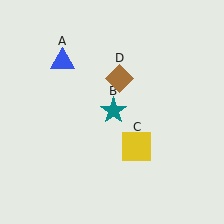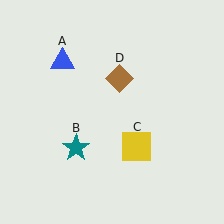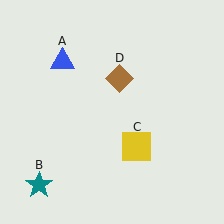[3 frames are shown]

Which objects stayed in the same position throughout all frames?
Blue triangle (object A) and yellow square (object C) and brown diamond (object D) remained stationary.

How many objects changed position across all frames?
1 object changed position: teal star (object B).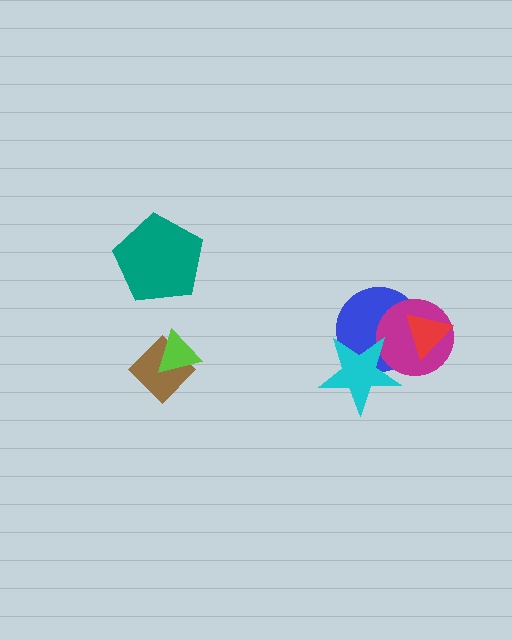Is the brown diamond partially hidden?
Yes, it is partially covered by another shape.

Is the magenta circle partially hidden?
Yes, it is partially covered by another shape.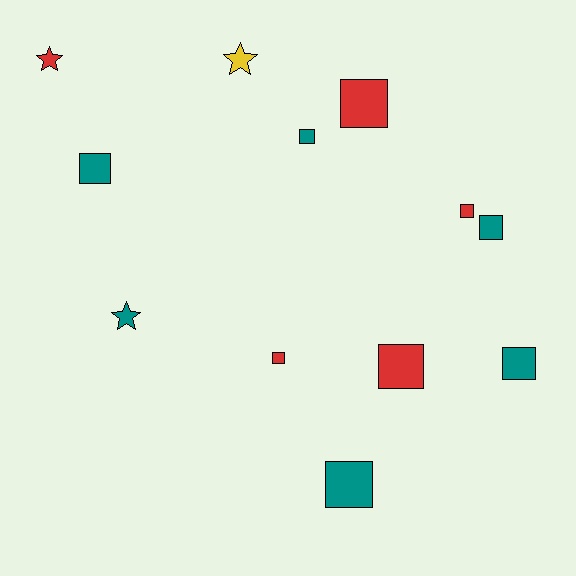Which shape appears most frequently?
Square, with 9 objects.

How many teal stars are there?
There is 1 teal star.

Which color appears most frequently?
Teal, with 6 objects.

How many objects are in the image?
There are 12 objects.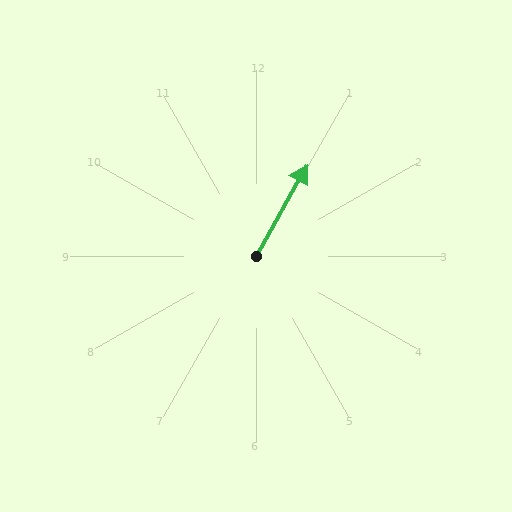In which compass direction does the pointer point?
Northeast.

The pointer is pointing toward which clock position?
Roughly 1 o'clock.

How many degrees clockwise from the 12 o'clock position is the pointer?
Approximately 29 degrees.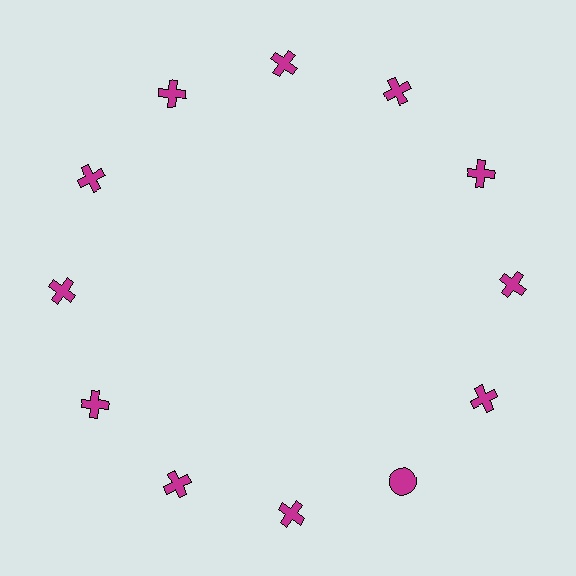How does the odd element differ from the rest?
It has a different shape: circle instead of cross.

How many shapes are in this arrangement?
There are 12 shapes arranged in a ring pattern.